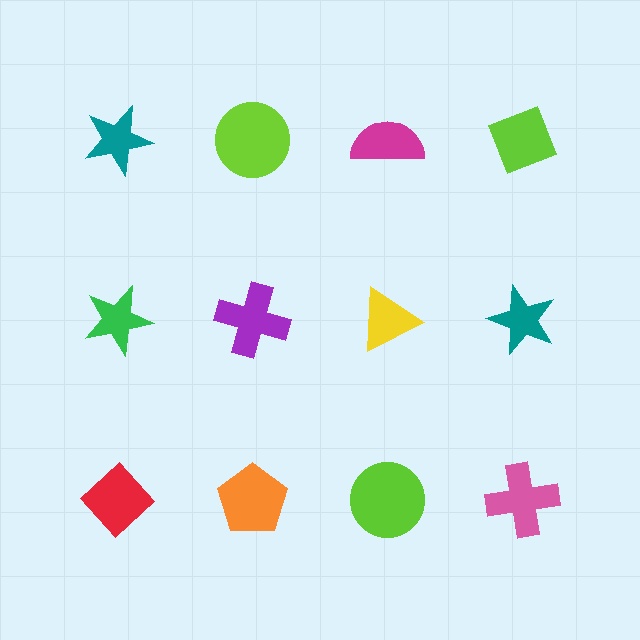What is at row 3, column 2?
An orange pentagon.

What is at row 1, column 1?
A teal star.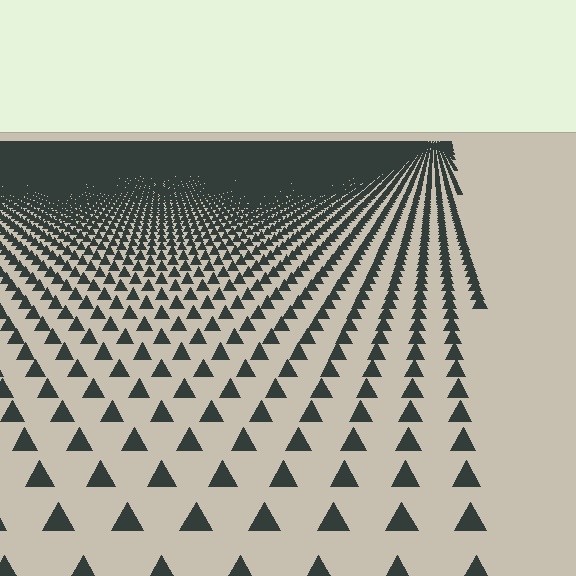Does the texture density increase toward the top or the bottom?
Density increases toward the top.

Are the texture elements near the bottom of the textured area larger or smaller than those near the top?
Larger. Near the bottom, elements are closer to the viewer and appear at a bigger on-screen size.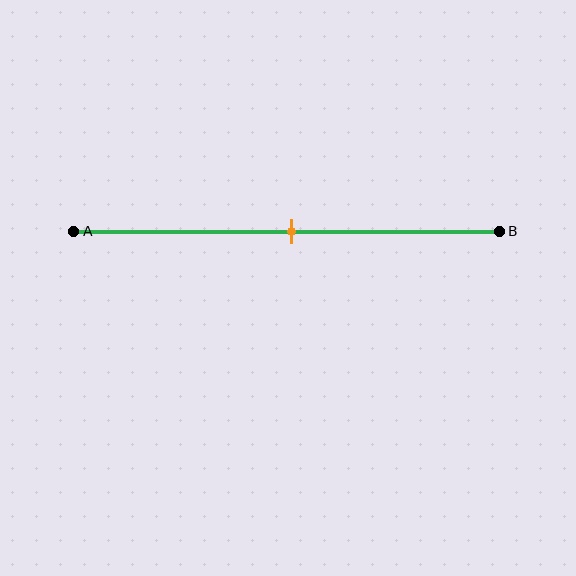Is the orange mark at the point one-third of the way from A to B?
No, the mark is at about 50% from A, not at the 33% one-third point.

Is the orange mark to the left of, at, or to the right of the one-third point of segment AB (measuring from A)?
The orange mark is to the right of the one-third point of segment AB.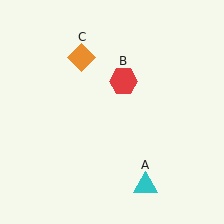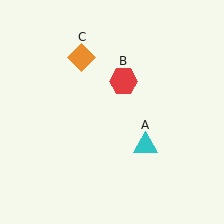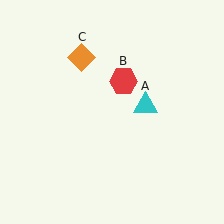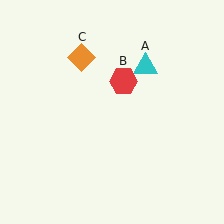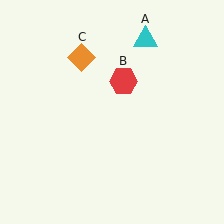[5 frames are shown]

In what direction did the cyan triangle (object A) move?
The cyan triangle (object A) moved up.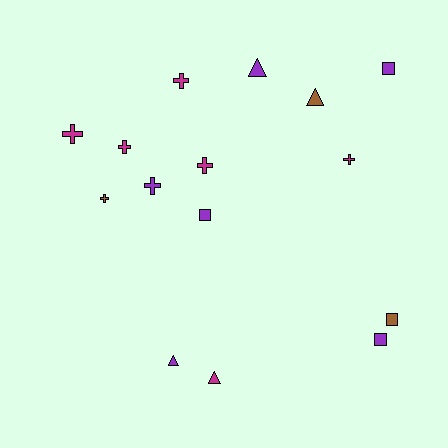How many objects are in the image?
There are 15 objects.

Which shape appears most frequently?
Cross, with 7 objects.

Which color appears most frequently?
Magenta, with 6 objects.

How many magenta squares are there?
There are no magenta squares.